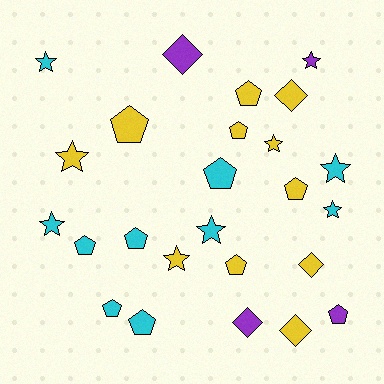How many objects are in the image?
There are 25 objects.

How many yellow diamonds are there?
There are 3 yellow diamonds.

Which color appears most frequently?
Yellow, with 11 objects.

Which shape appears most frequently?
Pentagon, with 11 objects.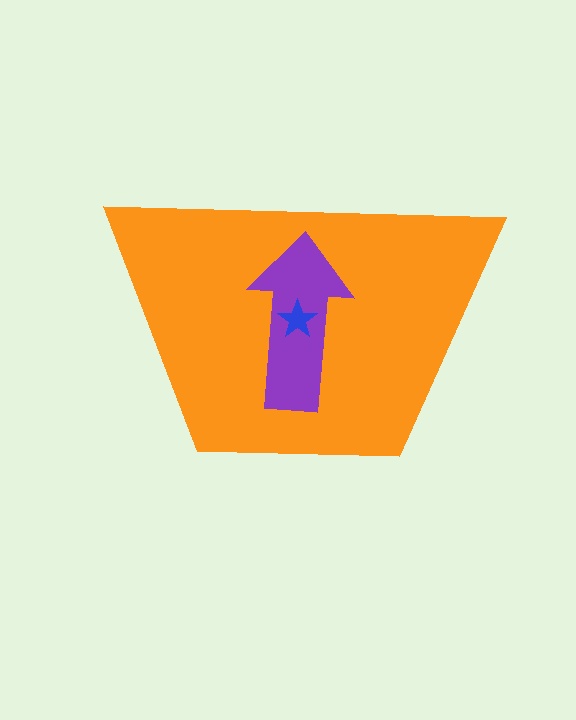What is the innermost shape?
The blue star.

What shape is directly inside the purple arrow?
The blue star.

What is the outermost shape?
The orange trapezoid.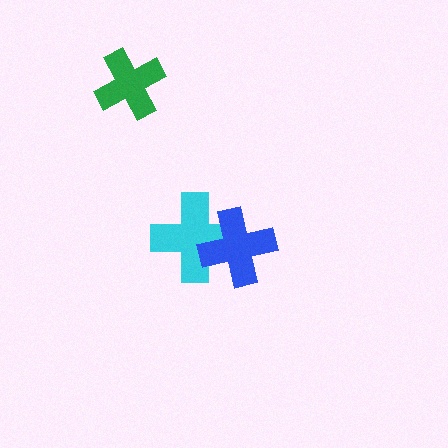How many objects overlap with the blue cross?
1 object overlaps with the blue cross.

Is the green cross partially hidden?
No, no other shape covers it.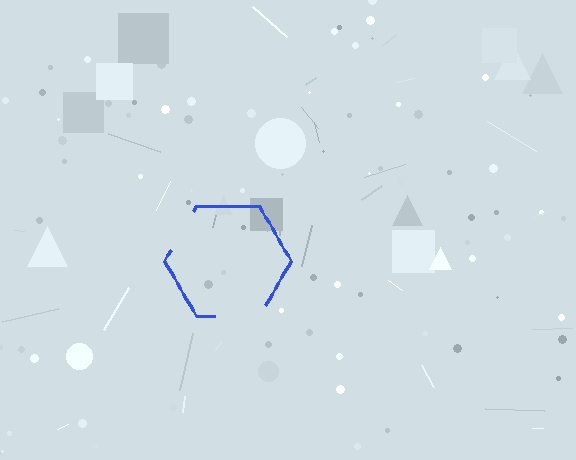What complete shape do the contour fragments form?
The contour fragments form a hexagon.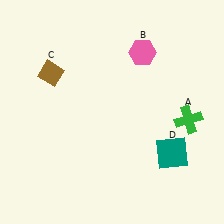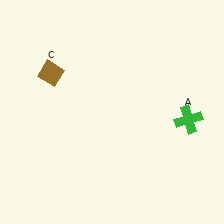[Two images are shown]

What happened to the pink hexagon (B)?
The pink hexagon (B) was removed in Image 2. It was in the top-right area of Image 1.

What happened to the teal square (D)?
The teal square (D) was removed in Image 2. It was in the bottom-right area of Image 1.